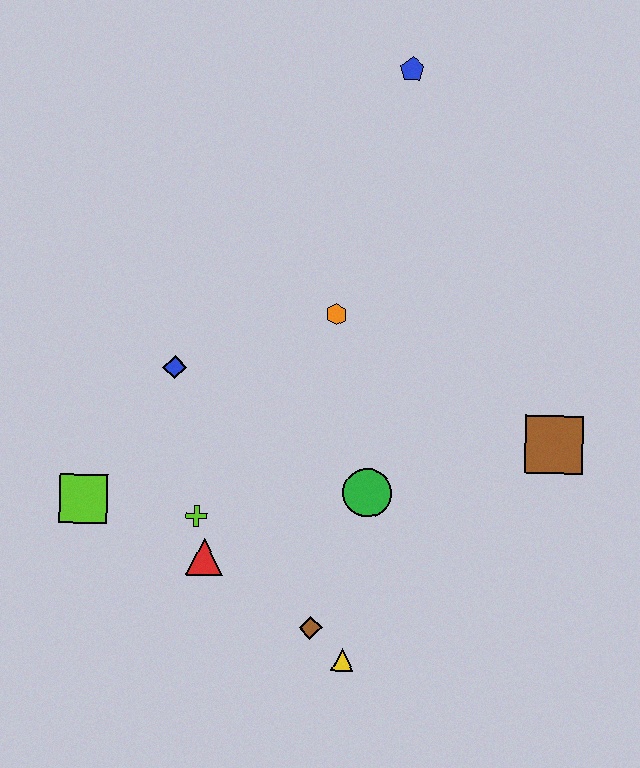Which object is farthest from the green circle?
The blue pentagon is farthest from the green circle.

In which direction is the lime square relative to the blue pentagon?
The lime square is below the blue pentagon.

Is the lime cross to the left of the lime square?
No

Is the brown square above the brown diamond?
Yes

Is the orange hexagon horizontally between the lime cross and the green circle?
Yes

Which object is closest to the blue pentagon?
The orange hexagon is closest to the blue pentagon.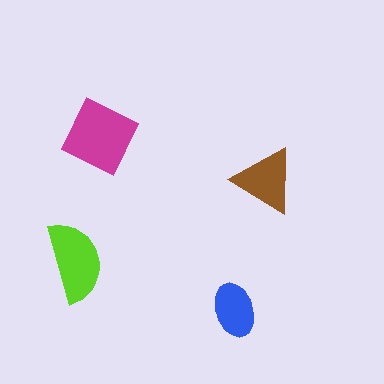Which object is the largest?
The magenta diamond.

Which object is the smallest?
The blue ellipse.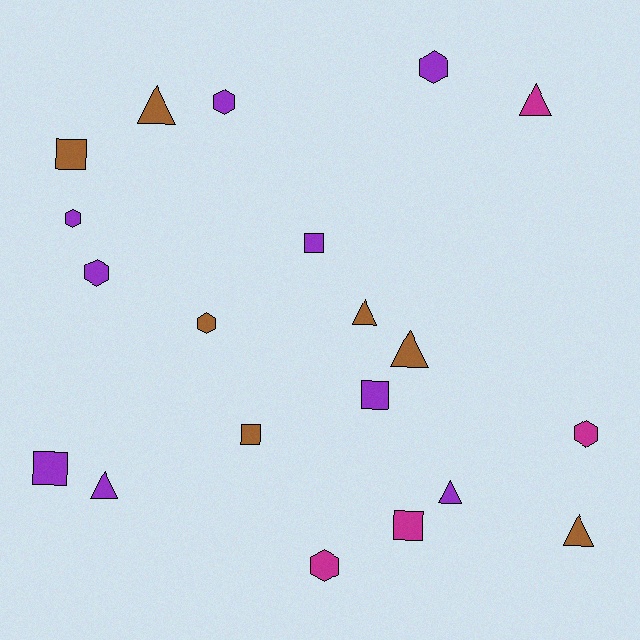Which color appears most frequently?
Purple, with 9 objects.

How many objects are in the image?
There are 20 objects.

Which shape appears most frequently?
Triangle, with 7 objects.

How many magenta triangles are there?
There is 1 magenta triangle.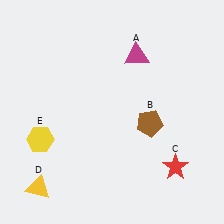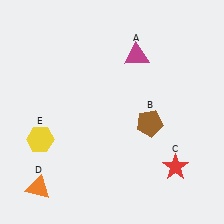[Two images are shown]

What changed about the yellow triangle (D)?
In Image 1, D is yellow. In Image 2, it changed to orange.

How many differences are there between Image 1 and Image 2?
There is 1 difference between the two images.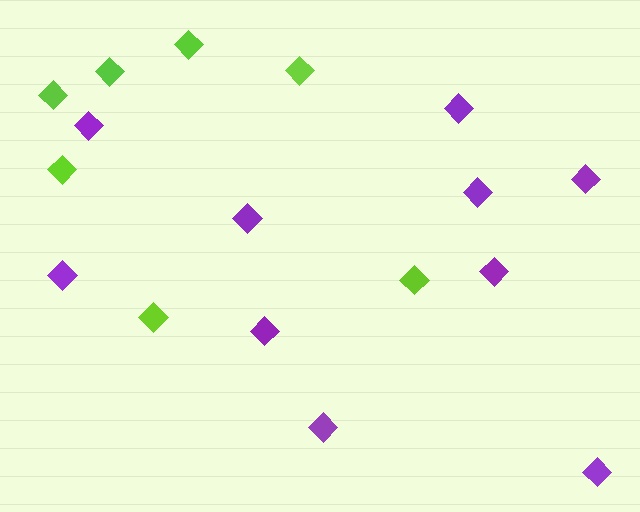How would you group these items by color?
There are 2 groups: one group of purple diamonds (10) and one group of lime diamonds (7).